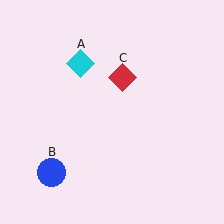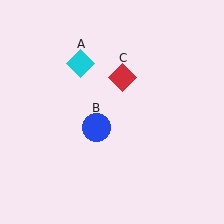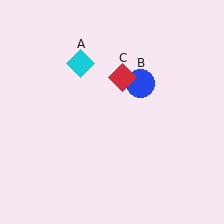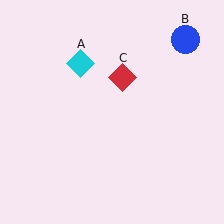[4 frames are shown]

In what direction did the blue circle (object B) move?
The blue circle (object B) moved up and to the right.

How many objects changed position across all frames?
1 object changed position: blue circle (object B).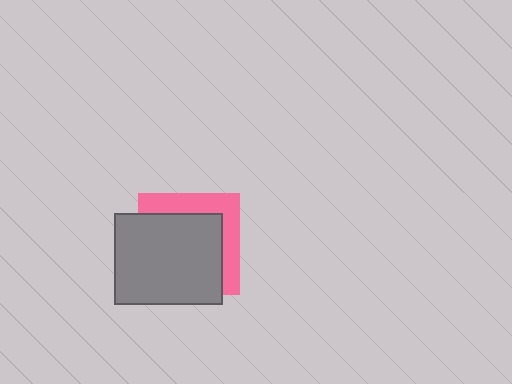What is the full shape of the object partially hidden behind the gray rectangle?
The partially hidden object is a pink square.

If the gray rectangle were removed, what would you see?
You would see the complete pink square.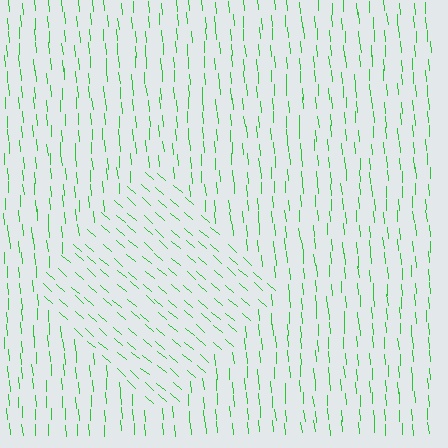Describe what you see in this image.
The image is filled with small green line segments. A diamond region in the image has lines oriented differently from the surrounding lines, creating a visible texture boundary.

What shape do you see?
I see a diamond.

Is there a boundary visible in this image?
Yes, there is a texture boundary formed by a change in line orientation.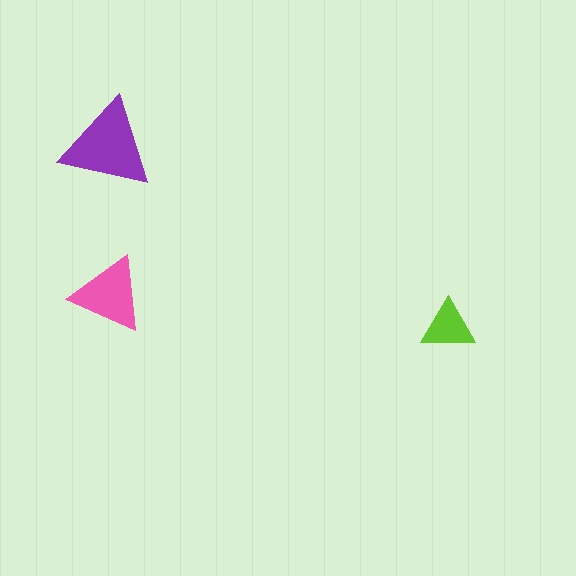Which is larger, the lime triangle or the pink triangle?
The pink one.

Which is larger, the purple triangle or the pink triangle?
The purple one.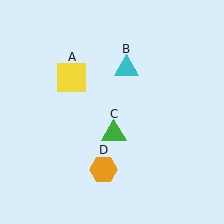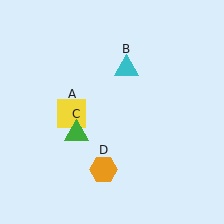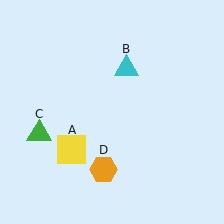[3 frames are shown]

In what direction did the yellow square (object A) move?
The yellow square (object A) moved down.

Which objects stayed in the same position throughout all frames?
Cyan triangle (object B) and orange hexagon (object D) remained stationary.